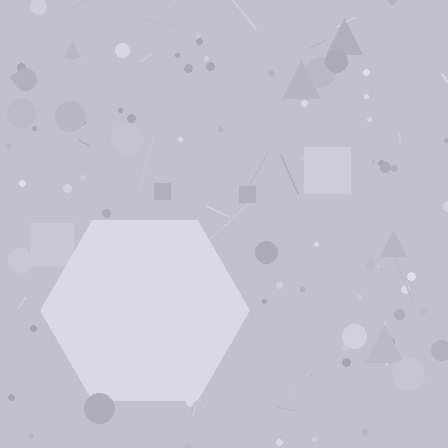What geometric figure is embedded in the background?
A hexagon is embedded in the background.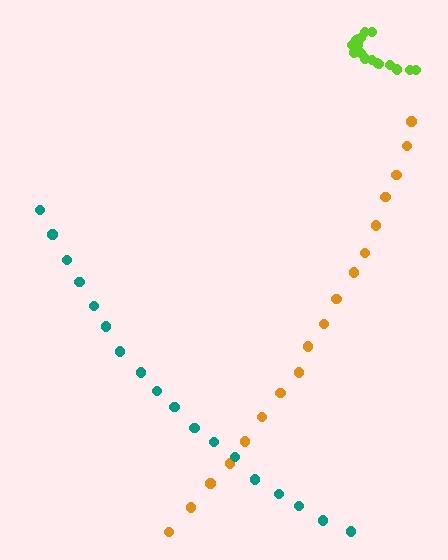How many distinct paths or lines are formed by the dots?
There are 3 distinct paths.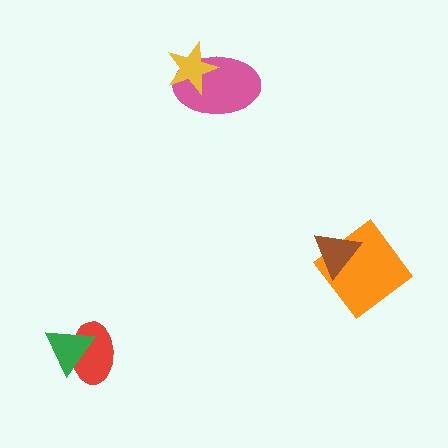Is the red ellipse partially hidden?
Yes, it is partially covered by another shape.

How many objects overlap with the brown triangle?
1 object overlaps with the brown triangle.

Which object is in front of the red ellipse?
The green triangle is in front of the red ellipse.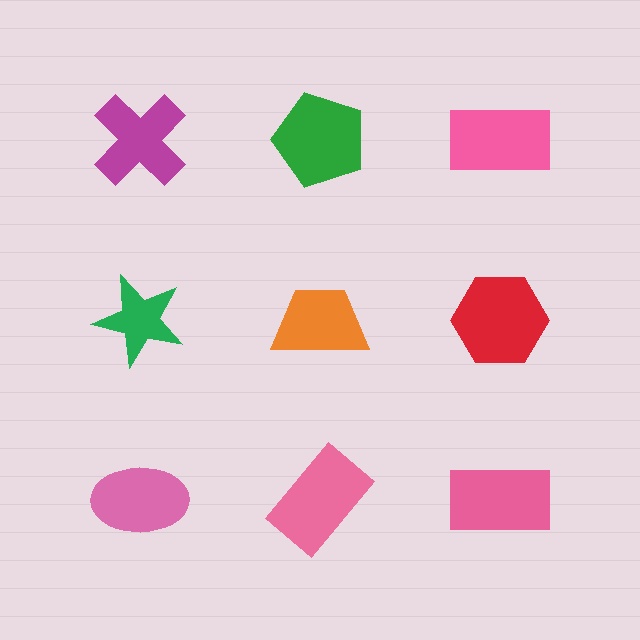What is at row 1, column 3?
A pink rectangle.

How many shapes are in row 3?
3 shapes.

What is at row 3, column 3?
A pink rectangle.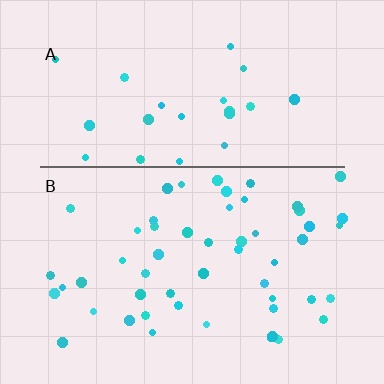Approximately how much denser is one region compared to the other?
Approximately 2.1× — region B over region A.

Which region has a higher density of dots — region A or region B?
B (the bottom).